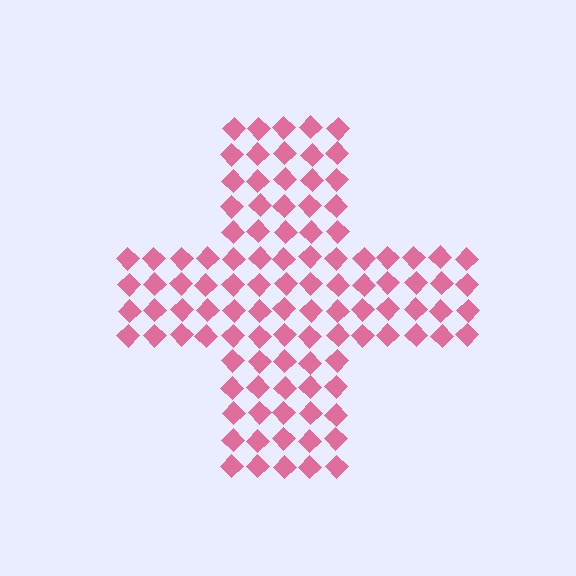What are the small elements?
The small elements are diamonds.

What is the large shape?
The large shape is a cross.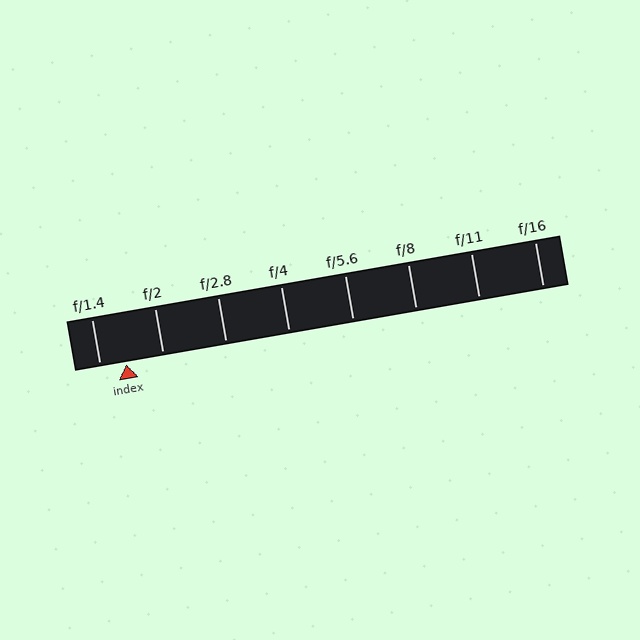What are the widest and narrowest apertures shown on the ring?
The widest aperture shown is f/1.4 and the narrowest is f/16.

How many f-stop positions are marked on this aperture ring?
There are 8 f-stop positions marked.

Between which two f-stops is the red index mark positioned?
The index mark is between f/1.4 and f/2.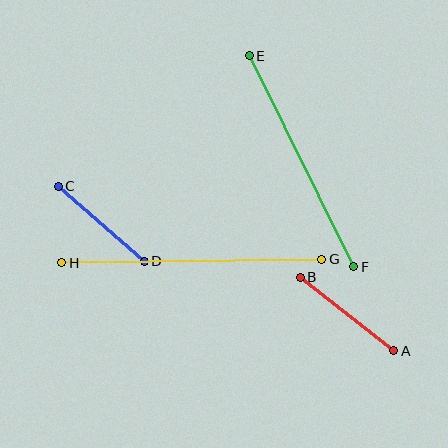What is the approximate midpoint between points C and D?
The midpoint is at approximately (101, 224) pixels.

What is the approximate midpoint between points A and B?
The midpoint is at approximately (347, 314) pixels.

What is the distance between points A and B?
The distance is approximately 119 pixels.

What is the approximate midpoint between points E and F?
The midpoint is at approximately (301, 161) pixels.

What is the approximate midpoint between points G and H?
The midpoint is at approximately (192, 261) pixels.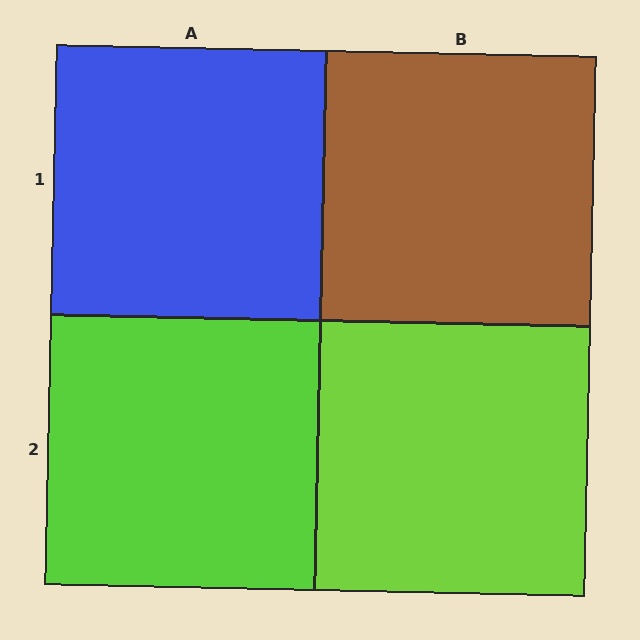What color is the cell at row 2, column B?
Lime.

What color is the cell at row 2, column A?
Lime.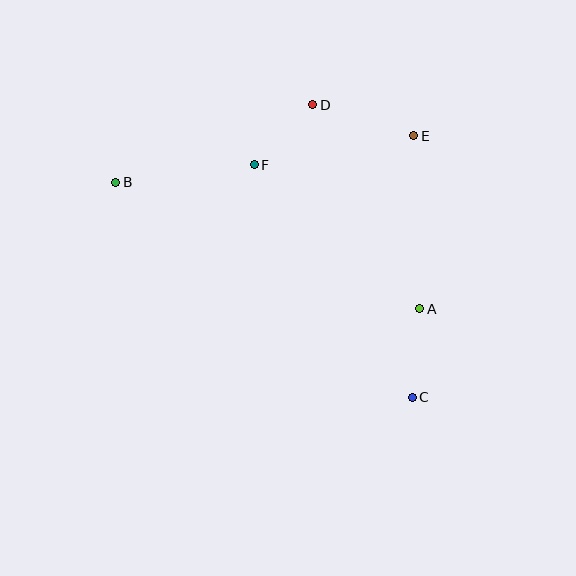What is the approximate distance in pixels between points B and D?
The distance between B and D is approximately 212 pixels.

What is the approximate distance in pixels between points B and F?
The distance between B and F is approximately 140 pixels.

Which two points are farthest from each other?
Points B and C are farthest from each other.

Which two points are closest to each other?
Points D and F are closest to each other.